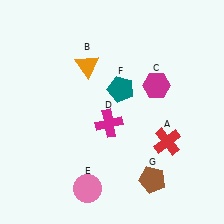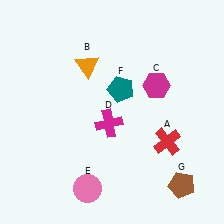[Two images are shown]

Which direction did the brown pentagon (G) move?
The brown pentagon (G) moved right.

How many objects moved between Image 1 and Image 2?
1 object moved between the two images.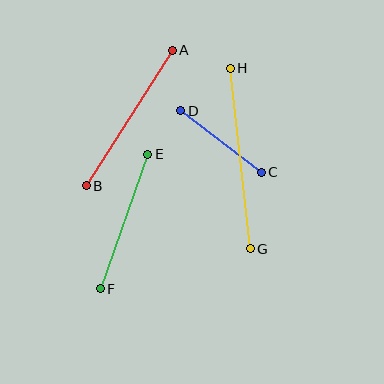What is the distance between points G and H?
The distance is approximately 182 pixels.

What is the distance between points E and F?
The distance is approximately 143 pixels.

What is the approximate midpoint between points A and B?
The midpoint is at approximately (129, 118) pixels.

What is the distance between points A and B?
The distance is approximately 160 pixels.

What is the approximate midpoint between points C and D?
The midpoint is at approximately (221, 141) pixels.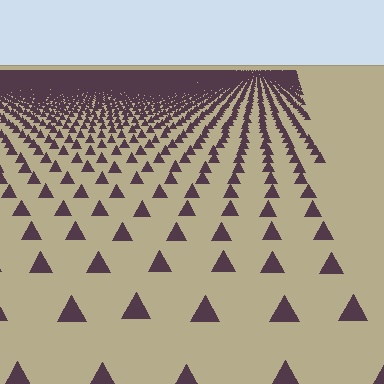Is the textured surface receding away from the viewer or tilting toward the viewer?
The surface is receding away from the viewer. Texture elements get smaller and denser toward the top.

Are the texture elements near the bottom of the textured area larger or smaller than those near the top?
Larger. Near the bottom, elements are closer to the viewer and appear at a bigger on-screen size.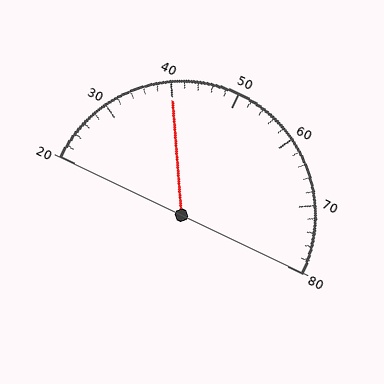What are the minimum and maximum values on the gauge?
The gauge ranges from 20 to 80.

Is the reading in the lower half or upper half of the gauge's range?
The reading is in the lower half of the range (20 to 80).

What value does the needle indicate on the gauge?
The needle indicates approximately 40.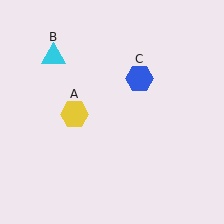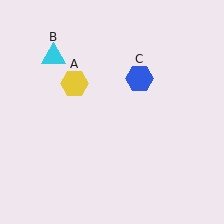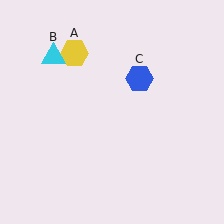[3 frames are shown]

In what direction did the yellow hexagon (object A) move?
The yellow hexagon (object A) moved up.